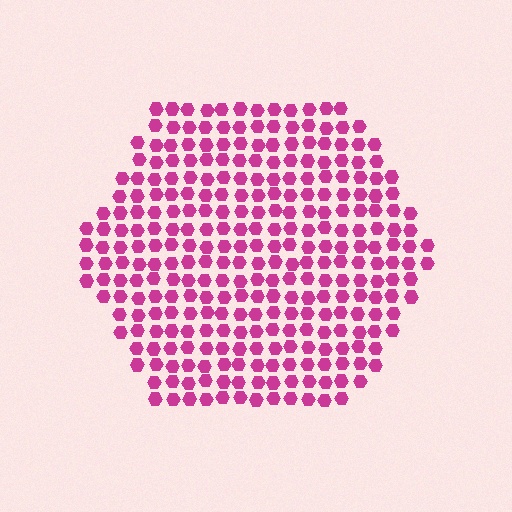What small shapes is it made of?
It is made of small hexagons.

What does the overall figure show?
The overall figure shows a hexagon.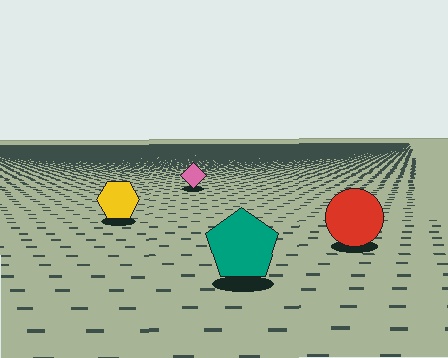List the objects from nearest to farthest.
From nearest to farthest: the teal pentagon, the red circle, the yellow hexagon, the pink diamond.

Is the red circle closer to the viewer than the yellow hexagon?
Yes. The red circle is closer — you can tell from the texture gradient: the ground texture is coarser near it.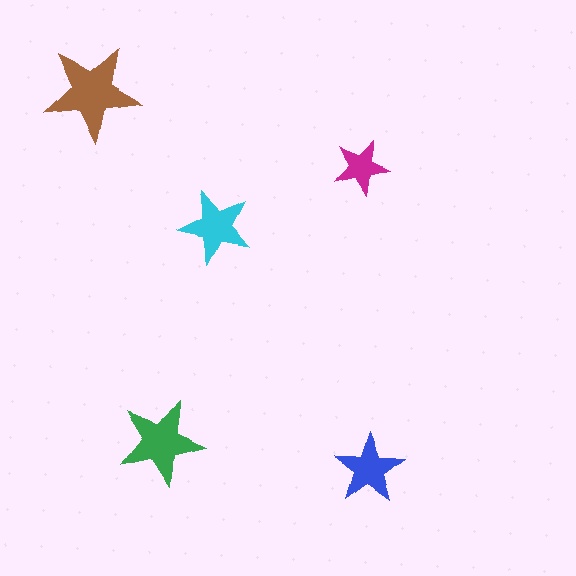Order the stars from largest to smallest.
the brown one, the green one, the cyan one, the blue one, the magenta one.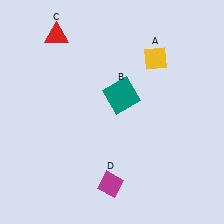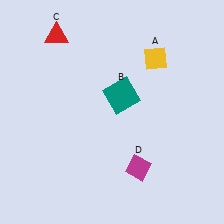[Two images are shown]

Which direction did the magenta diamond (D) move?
The magenta diamond (D) moved right.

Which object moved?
The magenta diamond (D) moved right.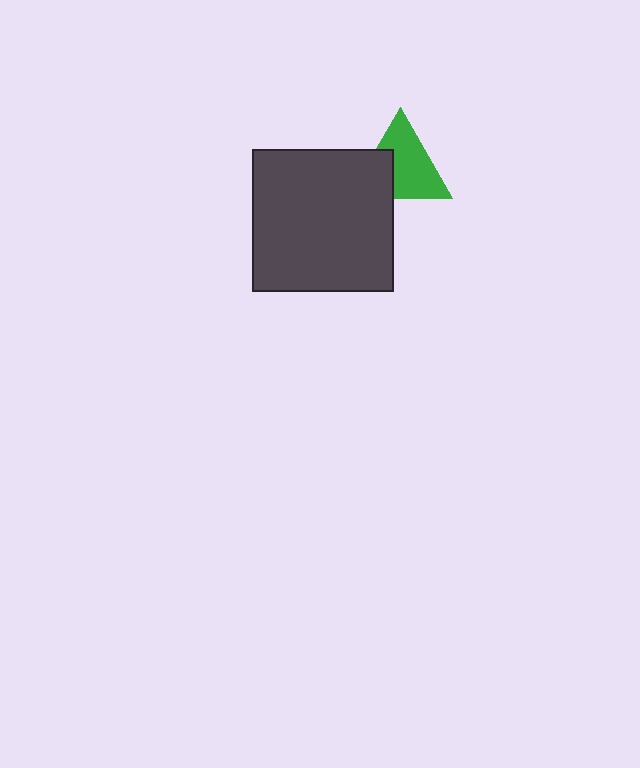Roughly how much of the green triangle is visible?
Most of it is visible (roughly 67%).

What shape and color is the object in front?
The object in front is a dark gray square.